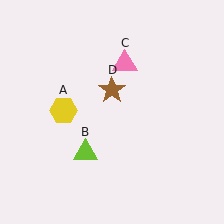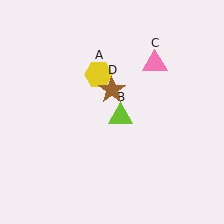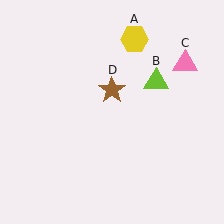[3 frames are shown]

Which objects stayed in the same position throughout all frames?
Brown star (object D) remained stationary.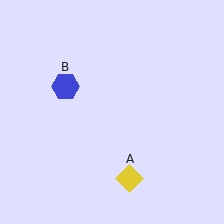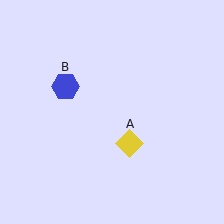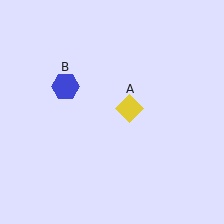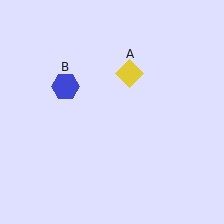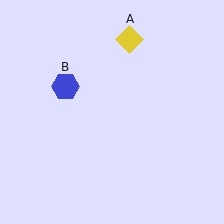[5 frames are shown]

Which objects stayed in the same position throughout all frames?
Blue hexagon (object B) remained stationary.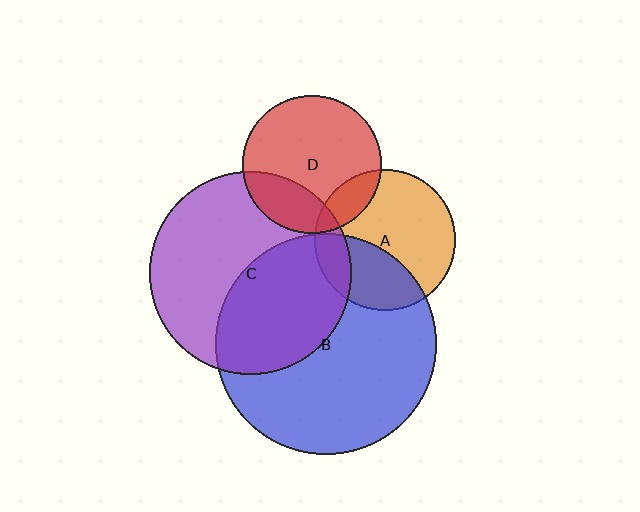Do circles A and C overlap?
Yes.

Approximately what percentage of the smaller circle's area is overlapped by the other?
Approximately 15%.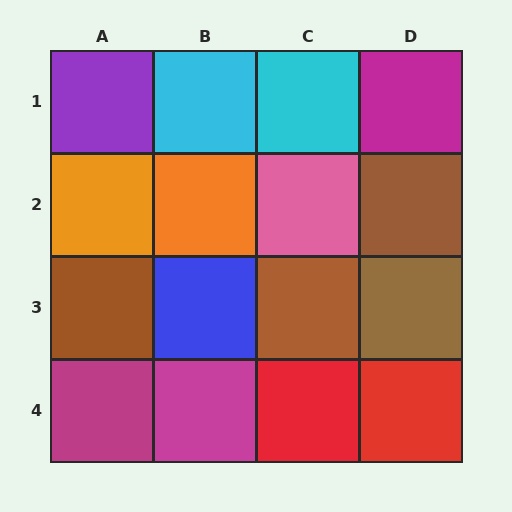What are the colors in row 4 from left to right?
Magenta, magenta, red, red.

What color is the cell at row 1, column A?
Purple.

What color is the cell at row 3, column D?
Brown.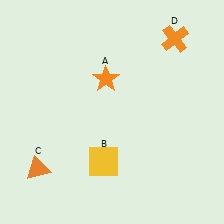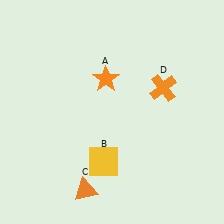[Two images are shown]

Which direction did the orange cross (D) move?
The orange cross (D) moved down.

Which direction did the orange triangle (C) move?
The orange triangle (C) moved right.